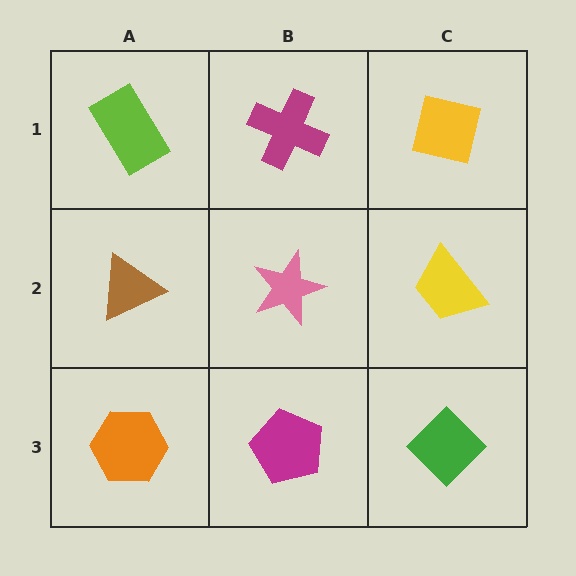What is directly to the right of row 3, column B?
A green diamond.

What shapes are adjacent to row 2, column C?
A yellow square (row 1, column C), a green diamond (row 3, column C), a pink star (row 2, column B).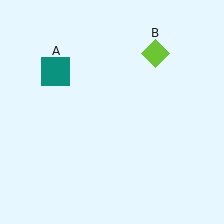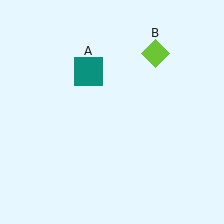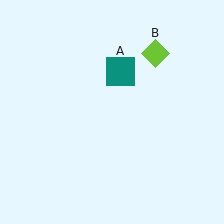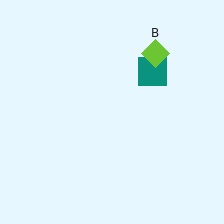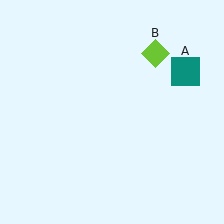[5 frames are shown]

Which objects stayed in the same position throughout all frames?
Lime diamond (object B) remained stationary.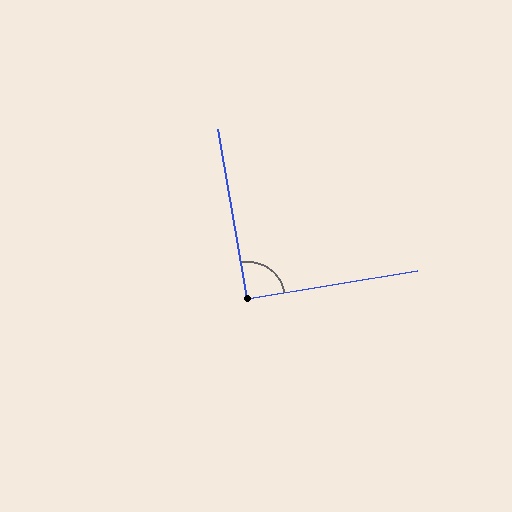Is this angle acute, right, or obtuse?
It is approximately a right angle.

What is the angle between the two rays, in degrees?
Approximately 91 degrees.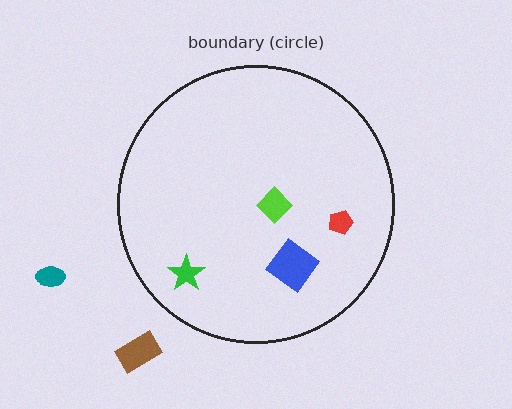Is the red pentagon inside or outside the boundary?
Inside.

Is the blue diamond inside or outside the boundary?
Inside.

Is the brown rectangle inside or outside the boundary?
Outside.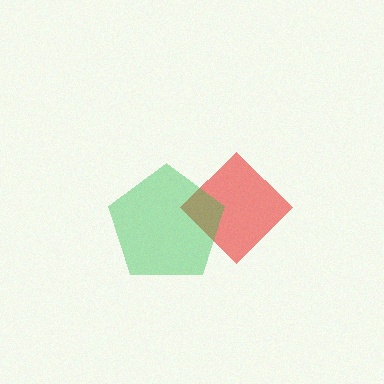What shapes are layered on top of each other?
The layered shapes are: a red diamond, a green pentagon.